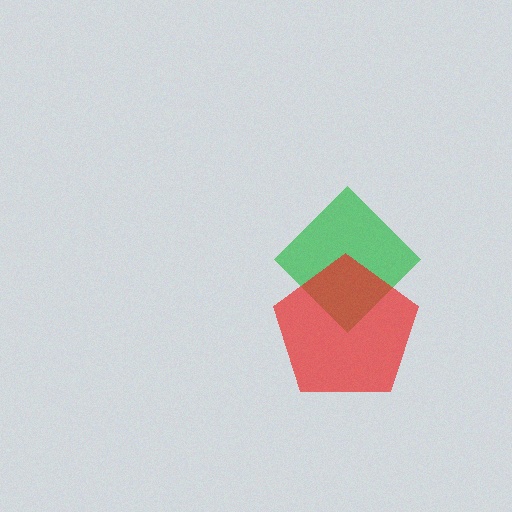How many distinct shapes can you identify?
There are 2 distinct shapes: a green diamond, a red pentagon.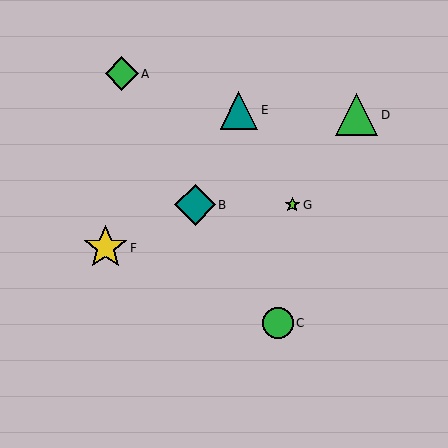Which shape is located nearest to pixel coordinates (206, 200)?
The teal diamond (labeled B) at (195, 205) is nearest to that location.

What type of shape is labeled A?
Shape A is a green diamond.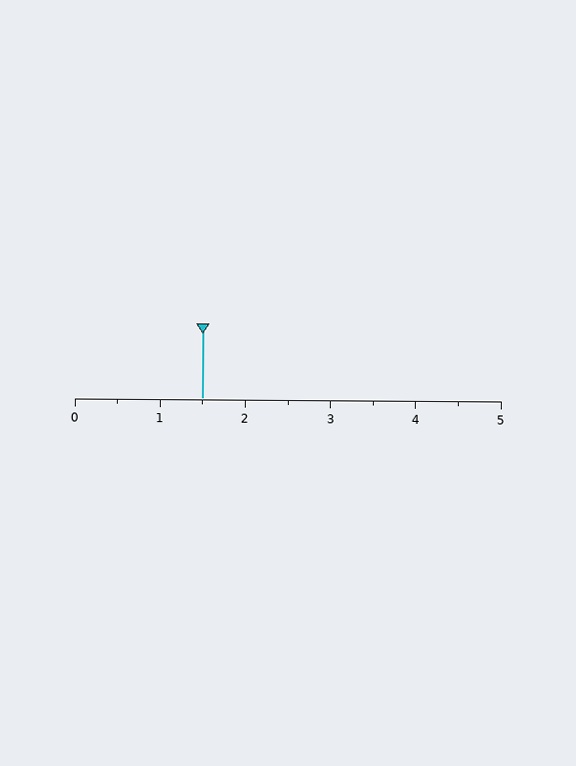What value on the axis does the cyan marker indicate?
The marker indicates approximately 1.5.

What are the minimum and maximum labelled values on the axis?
The axis runs from 0 to 5.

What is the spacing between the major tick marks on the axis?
The major ticks are spaced 1 apart.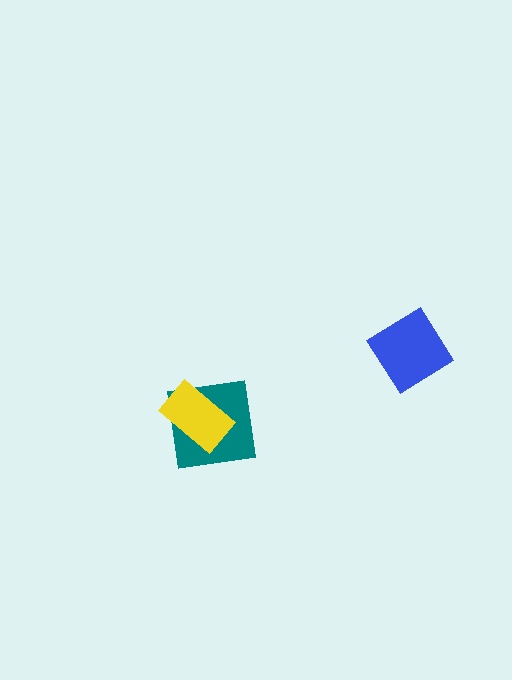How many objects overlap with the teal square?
1 object overlaps with the teal square.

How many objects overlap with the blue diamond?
0 objects overlap with the blue diamond.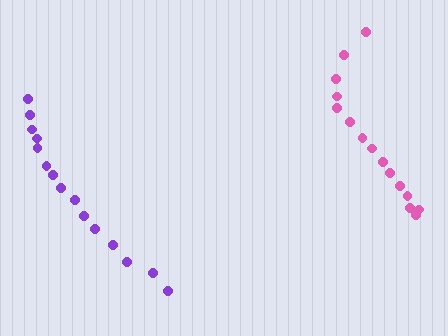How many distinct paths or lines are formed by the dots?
There are 2 distinct paths.